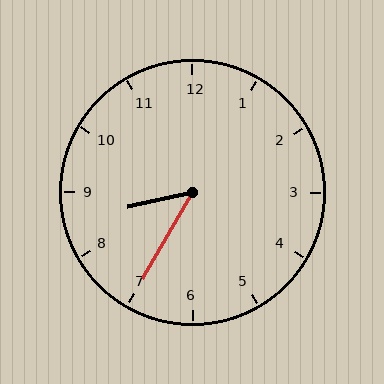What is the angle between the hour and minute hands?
Approximately 48 degrees.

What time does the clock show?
8:35.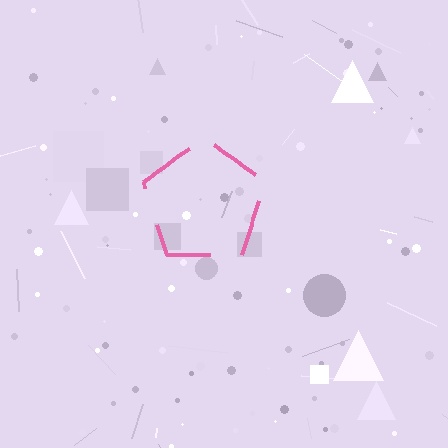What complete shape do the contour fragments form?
The contour fragments form a pentagon.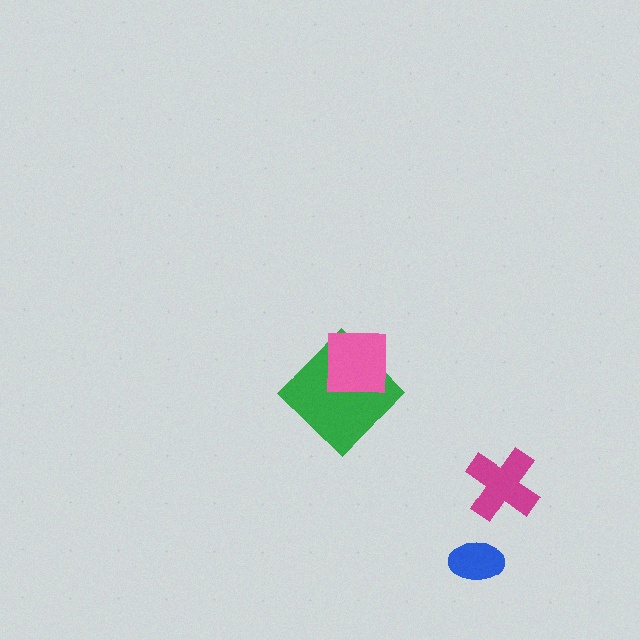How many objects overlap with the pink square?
1 object overlaps with the pink square.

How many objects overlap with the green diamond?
1 object overlaps with the green diamond.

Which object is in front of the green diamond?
The pink square is in front of the green diamond.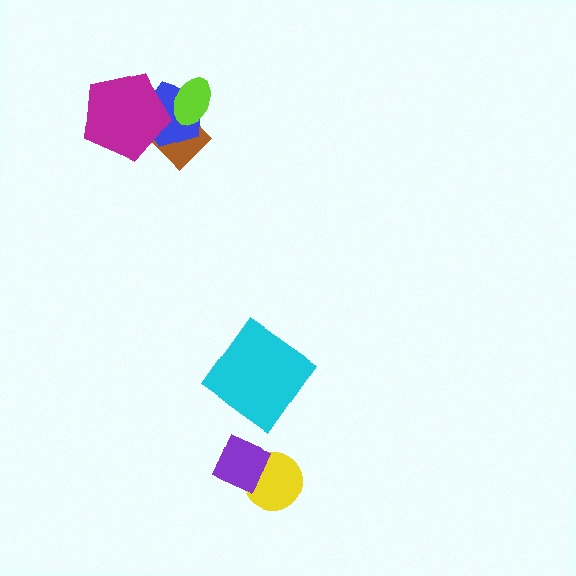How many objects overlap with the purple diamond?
1 object overlaps with the purple diamond.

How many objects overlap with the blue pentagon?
3 objects overlap with the blue pentagon.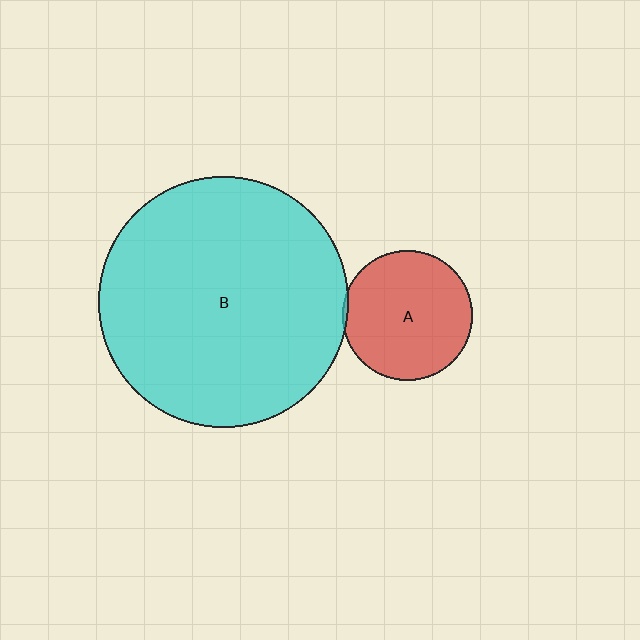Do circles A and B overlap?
Yes.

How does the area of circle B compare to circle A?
Approximately 3.7 times.